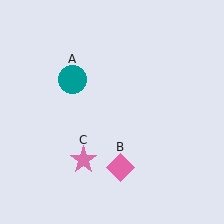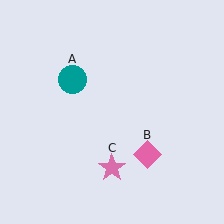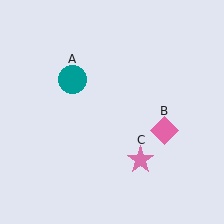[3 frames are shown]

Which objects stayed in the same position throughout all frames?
Teal circle (object A) remained stationary.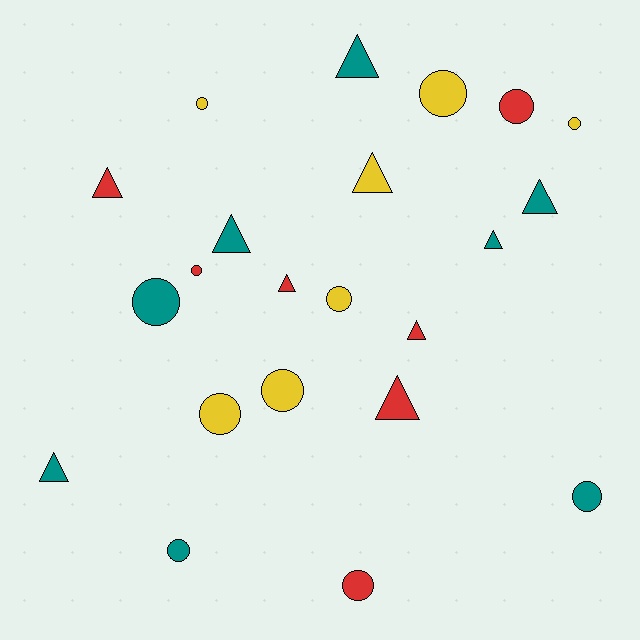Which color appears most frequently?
Teal, with 8 objects.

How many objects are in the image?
There are 22 objects.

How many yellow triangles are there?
There is 1 yellow triangle.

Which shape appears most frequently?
Circle, with 12 objects.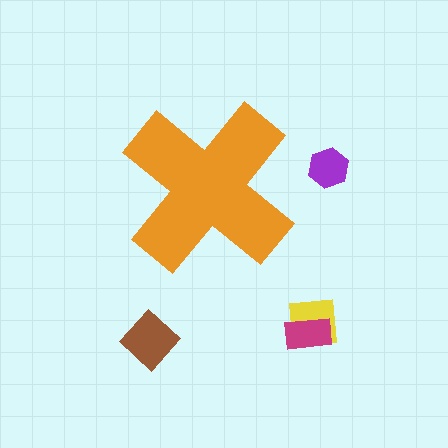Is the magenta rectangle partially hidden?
No, the magenta rectangle is fully visible.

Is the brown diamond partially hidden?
No, the brown diamond is fully visible.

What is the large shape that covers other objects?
An orange cross.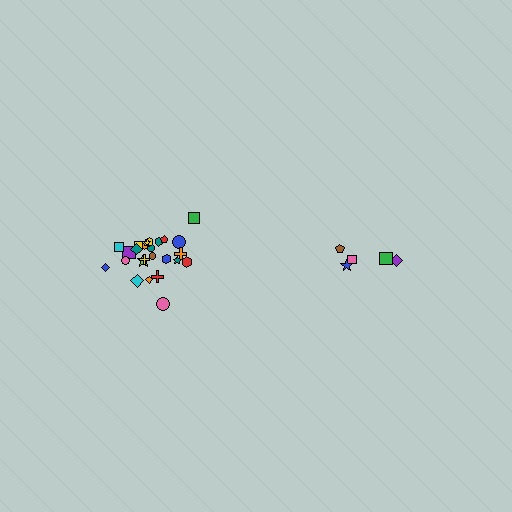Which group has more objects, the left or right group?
The left group.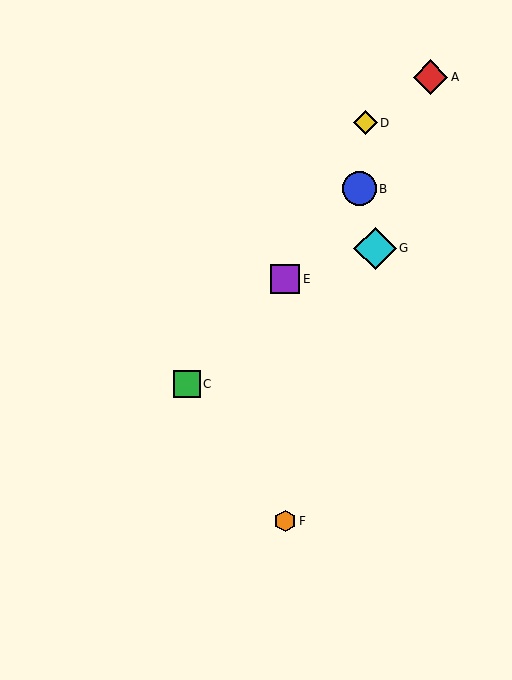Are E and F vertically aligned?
Yes, both are at x≈285.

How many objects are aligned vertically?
2 objects (E, F) are aligned vertically.